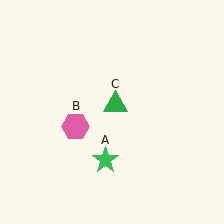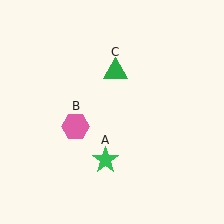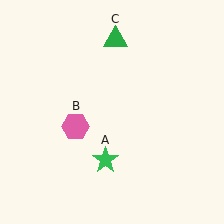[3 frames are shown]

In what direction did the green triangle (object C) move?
The green triangle (object C) moved up.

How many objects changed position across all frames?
1 object changed position: green triangle (object C).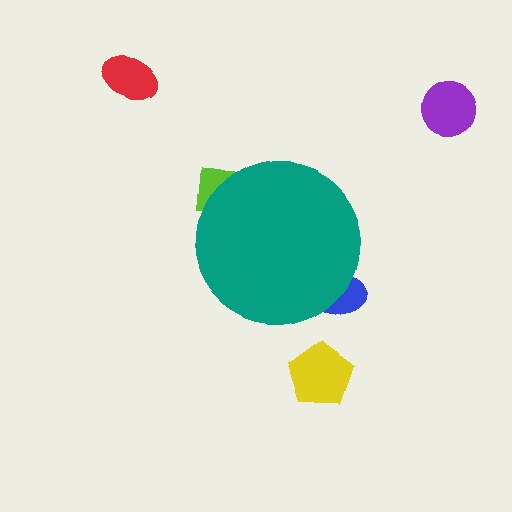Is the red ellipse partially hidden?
No, the red ellipse is fully visible.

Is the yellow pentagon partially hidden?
No, the yellow pentagon is fully visible.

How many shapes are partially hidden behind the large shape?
2 shapes are partially hidden.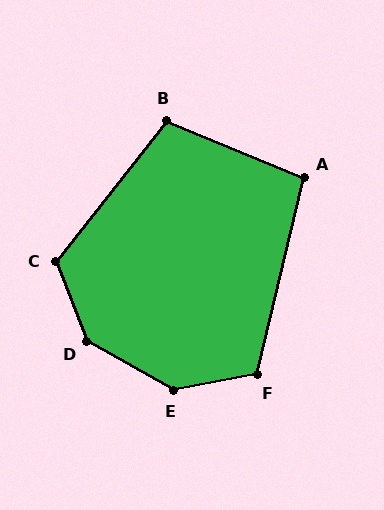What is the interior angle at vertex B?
Approximately 106 degrees (obtuse).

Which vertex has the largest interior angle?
E, at approximately 140 degrees.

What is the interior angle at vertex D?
Approximately 140 degrees (obtuse).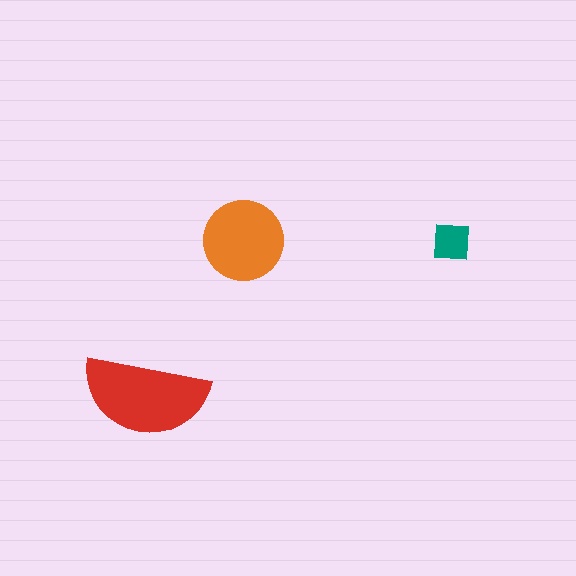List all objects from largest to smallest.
The red semicircle, the orange circle, the teal square.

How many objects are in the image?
There are 3 objects in the image.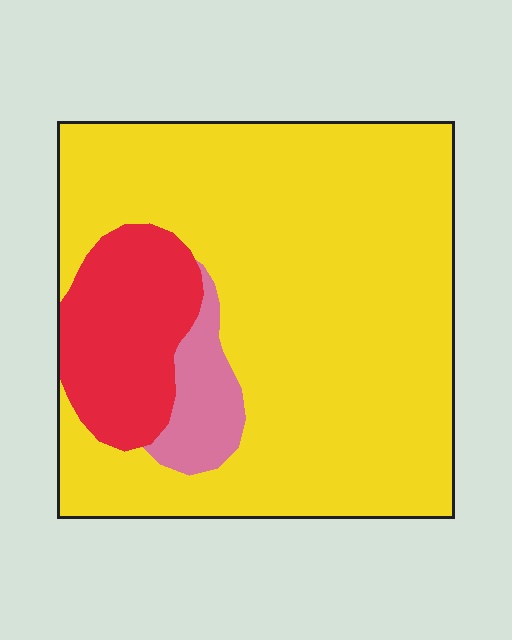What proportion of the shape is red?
Red takes up about one sixth (1/6) of the shape.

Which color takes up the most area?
Yellow, at roughly 80%.